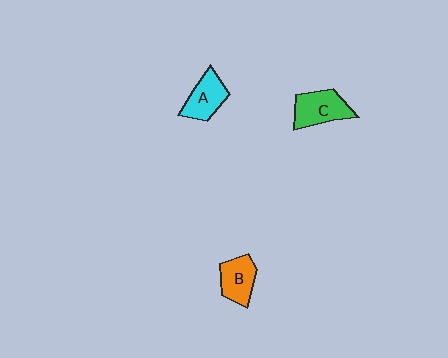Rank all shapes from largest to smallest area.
From largest to smallest: C (green), A (cyan), B (orange).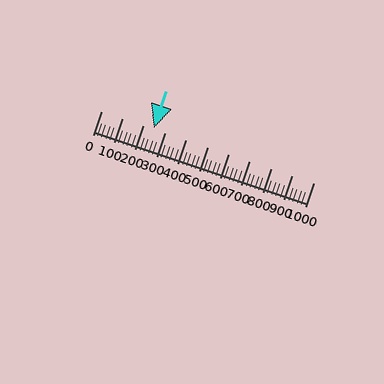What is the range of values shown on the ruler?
The ruler shows values from 0 to 1000.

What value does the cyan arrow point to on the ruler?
The cyan arrow points to approximately 249.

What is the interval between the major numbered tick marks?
The major tick marks are spaced 100 units apart.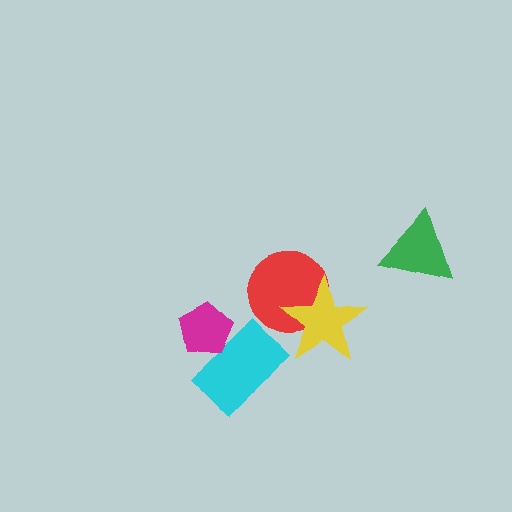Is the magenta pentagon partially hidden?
No, no other shape covers it.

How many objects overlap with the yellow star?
1 object overlaps with the yellow star.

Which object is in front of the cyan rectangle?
The magenta pentagon is in front of the cyan rectangle.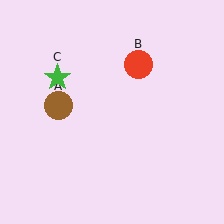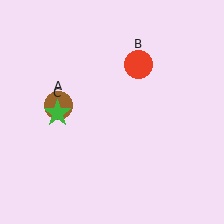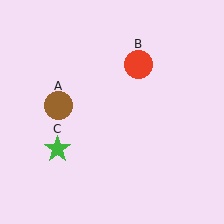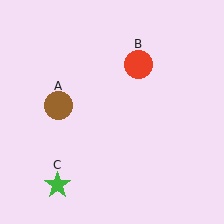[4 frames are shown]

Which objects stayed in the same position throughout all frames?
Brown circle (object A) and red circle (object B) remained stationary.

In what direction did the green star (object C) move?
The green star (object C) moved down.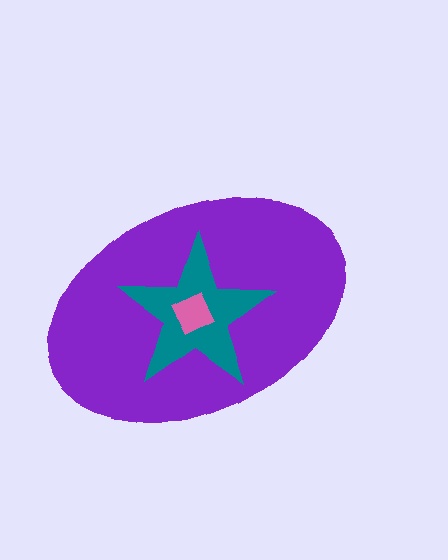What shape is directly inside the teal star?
The pink diamond.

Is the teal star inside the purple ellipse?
Yes.